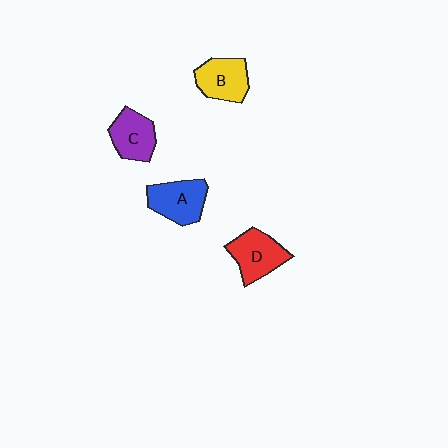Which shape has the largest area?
Shape A (blue).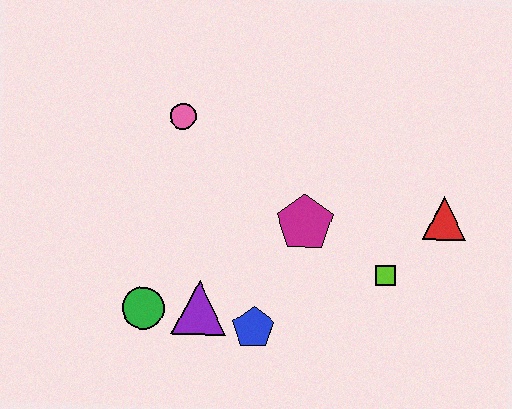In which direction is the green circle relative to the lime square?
The green circle is to the left of the lime square.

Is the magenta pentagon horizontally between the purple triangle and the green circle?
No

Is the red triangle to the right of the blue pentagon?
Yes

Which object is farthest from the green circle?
The red triangle is farthest from the green circle.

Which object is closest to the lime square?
The red triangle is closest to the lime square.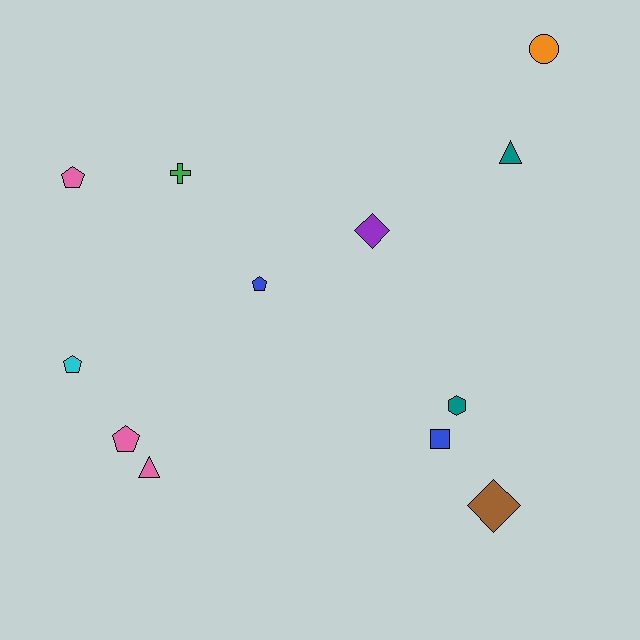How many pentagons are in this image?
There are 4 pentagons.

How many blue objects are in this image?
There are 2 blue objects.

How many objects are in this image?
There are 12 objects.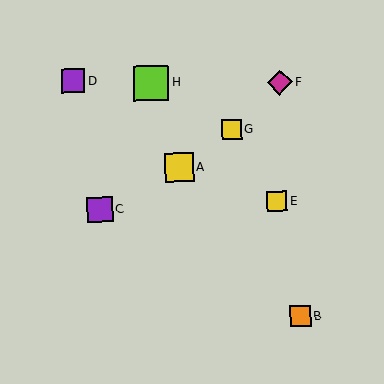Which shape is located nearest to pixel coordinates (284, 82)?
The magenta diamond (labeled F) at (280, 82) is nearest to that location.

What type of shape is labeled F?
Shape F is a magenta diamond.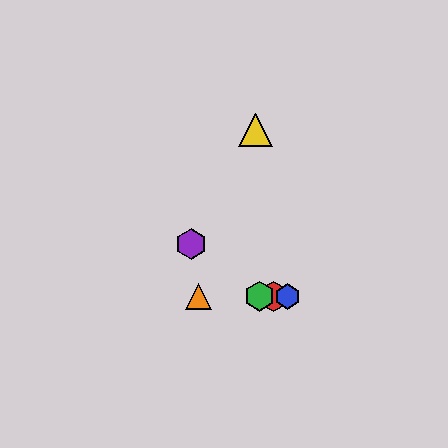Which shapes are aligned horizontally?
The red hexagon, the blue hexagon, the green hexagon, the orange triangle are aligned horizontally.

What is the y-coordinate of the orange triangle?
The orange triangle is at y≈296.